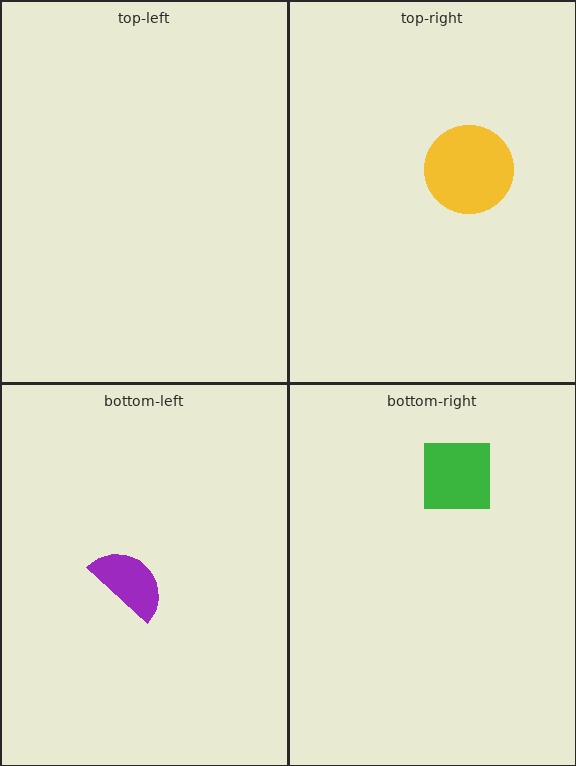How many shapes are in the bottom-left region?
1.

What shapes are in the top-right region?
The yellow circle.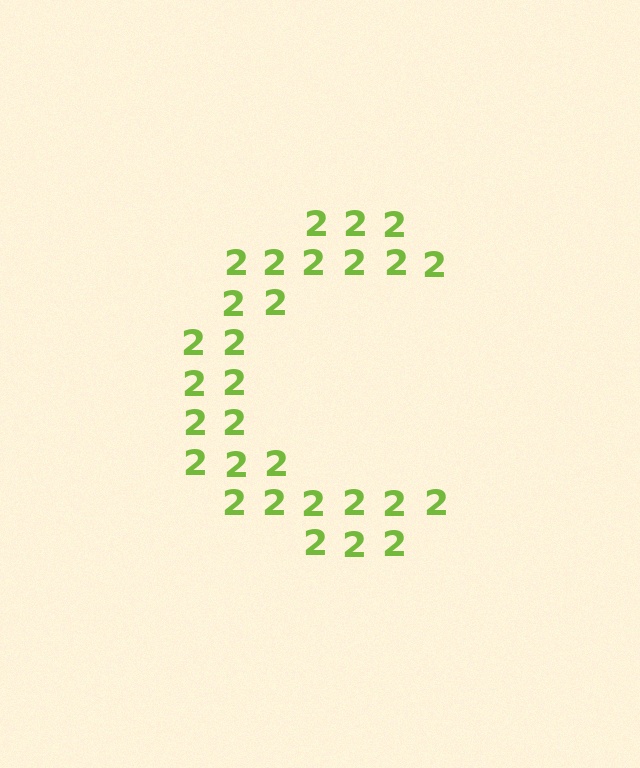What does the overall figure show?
The overall figure shows the letter C.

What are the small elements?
The small elements are digit 2's.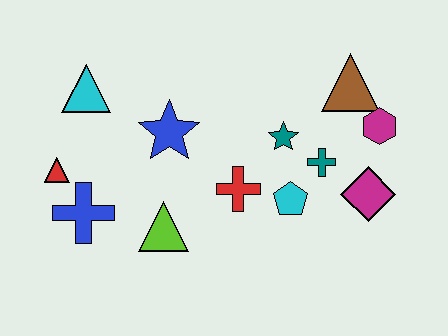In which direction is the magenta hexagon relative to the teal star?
The magenta hexagon is to the right of the teal star.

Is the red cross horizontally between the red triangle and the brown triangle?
Yes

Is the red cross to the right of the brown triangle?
No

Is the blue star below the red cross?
No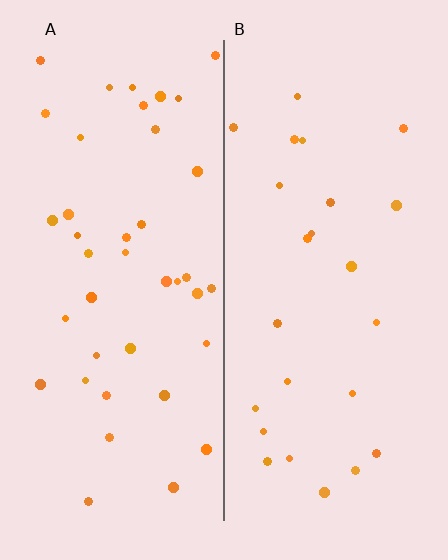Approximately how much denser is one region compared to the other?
Approximately 1.6× — region A over region B.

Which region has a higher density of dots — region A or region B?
A (the left).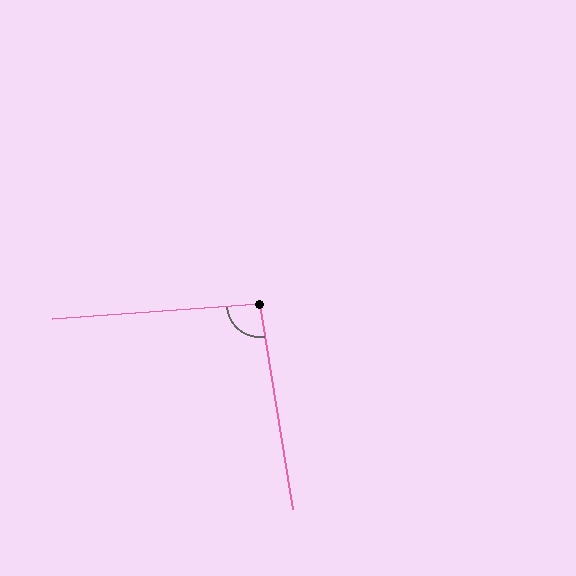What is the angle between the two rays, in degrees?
Approximately 95 degrees.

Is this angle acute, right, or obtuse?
It is obtuse.